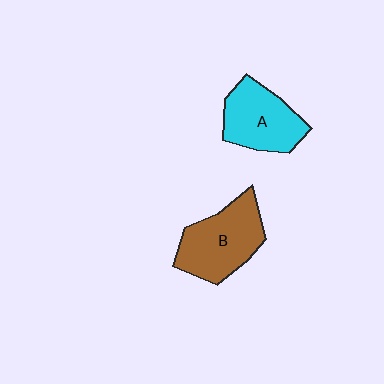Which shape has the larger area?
Shape B (brown).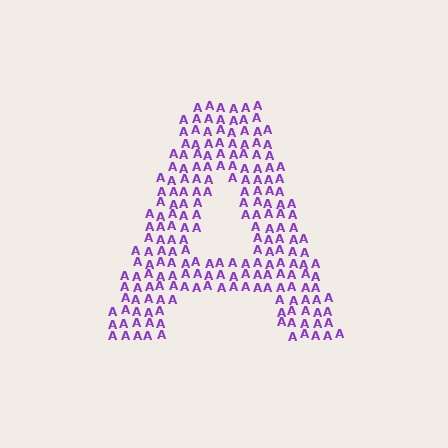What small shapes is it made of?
It is made of small letter A's.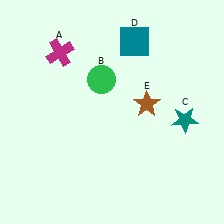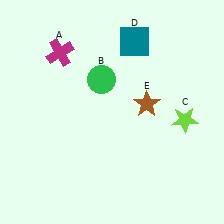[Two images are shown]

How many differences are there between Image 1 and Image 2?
There is 1 difference between the two images.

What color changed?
The star (C) changed from teal in Image 1 to lime in Image 2.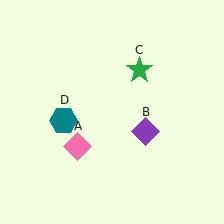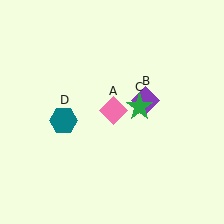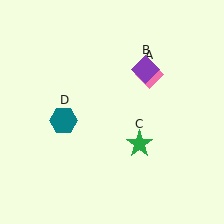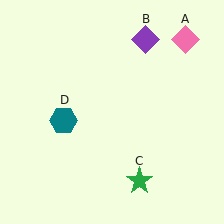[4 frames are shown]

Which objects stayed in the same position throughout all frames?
Teal hexagon (object D) remained stationary.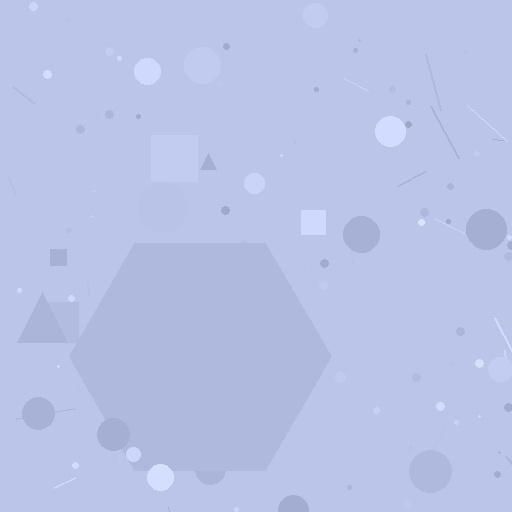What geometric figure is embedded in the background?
A hexagon is embedded in the background.